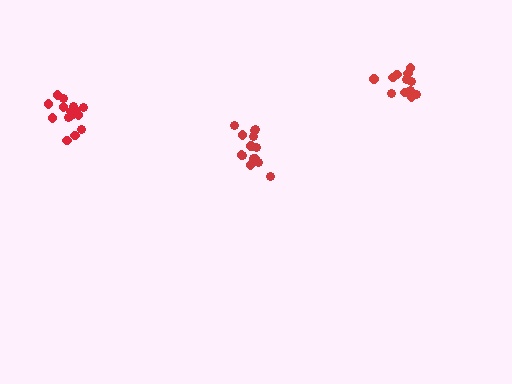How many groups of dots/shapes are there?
There are 3 groups.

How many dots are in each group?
Group 1: 12 dots, Group 2: 15 dots, Group 3: 14 dots (41 total).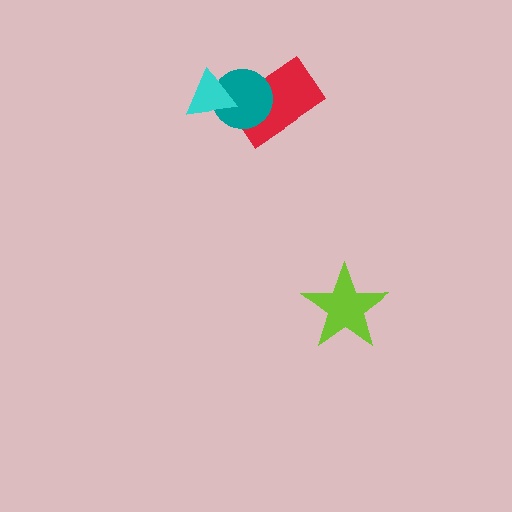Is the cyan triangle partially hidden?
No, no other shape covers it.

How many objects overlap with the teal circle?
2 objects overlap with the teal circle.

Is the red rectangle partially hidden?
Yes, it is partially covered by another shape.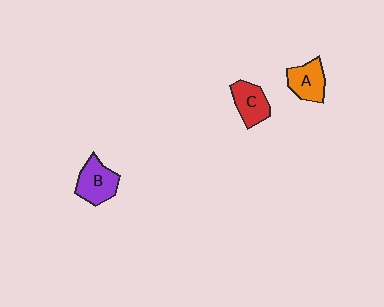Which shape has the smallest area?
Shape C (red).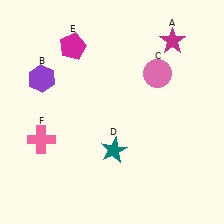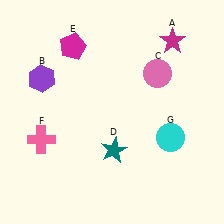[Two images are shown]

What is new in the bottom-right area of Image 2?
A cyan circle (G) was added in the bottom-right area of Image 2.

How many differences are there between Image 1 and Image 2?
There is 1 difference between the two images.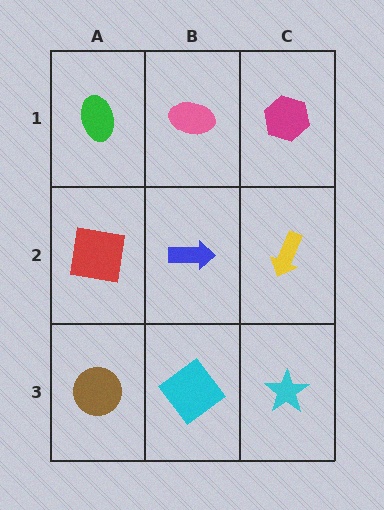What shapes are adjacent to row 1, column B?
A blue arrow (row 2, column B), a green ellipse (row 1, column A), a magenta hexagon (row 1, column C).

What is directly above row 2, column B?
A pink ellipse.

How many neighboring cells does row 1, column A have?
2.